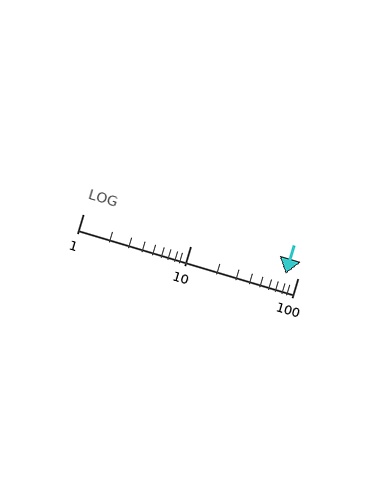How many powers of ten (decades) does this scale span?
The scale spans 2 decades, from 1 to 100.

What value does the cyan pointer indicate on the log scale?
The pointer indicates approximately 77.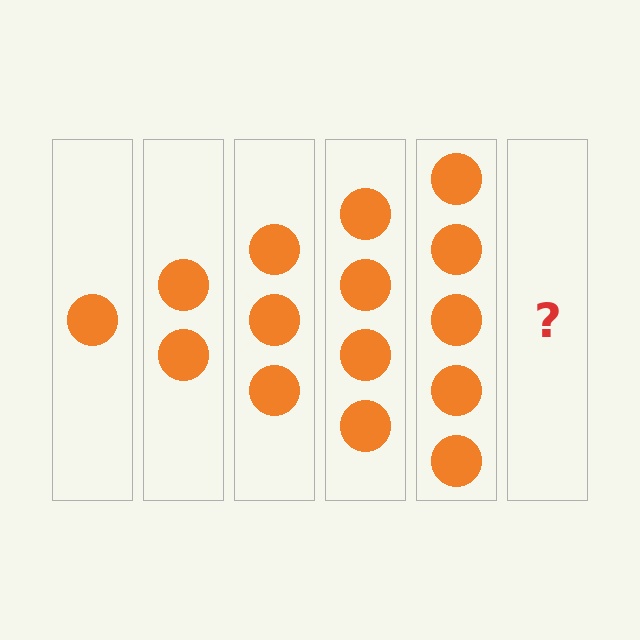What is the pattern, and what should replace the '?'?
The pattern is that each step adds one more circle. The '?' should be 6 circles.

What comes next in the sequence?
The next element should be 6 circles.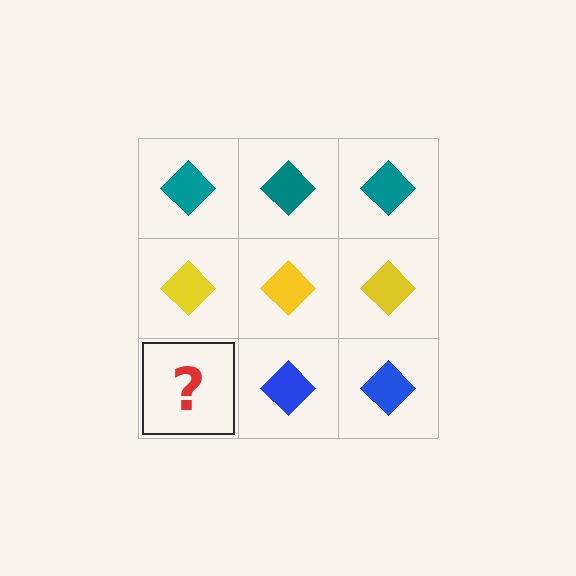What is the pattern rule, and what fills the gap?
The rule is that each row has a consistent color. The gap should be filled with a blue diamond.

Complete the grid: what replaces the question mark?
The question mark should be replaced with a blue diamond.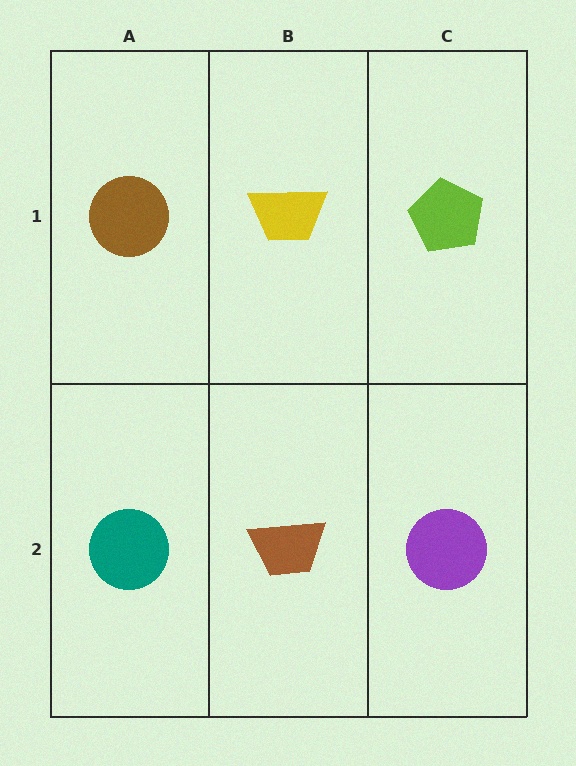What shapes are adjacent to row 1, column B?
A brown trapezoid (row 2, column B), a brown circle (row 1, column A), a lime pentagon (row 1, column C).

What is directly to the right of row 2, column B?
A purple circle.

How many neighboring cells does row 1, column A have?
2.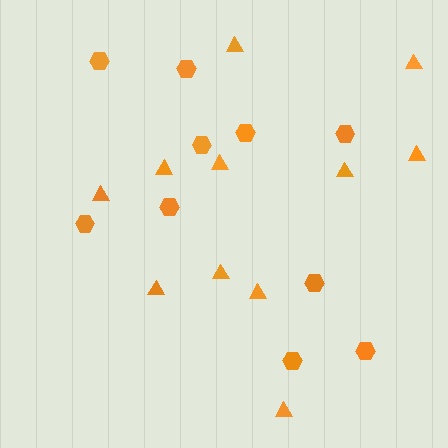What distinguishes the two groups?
There are 2 groups: one group of hexagons (10) and one group of triangles (11).